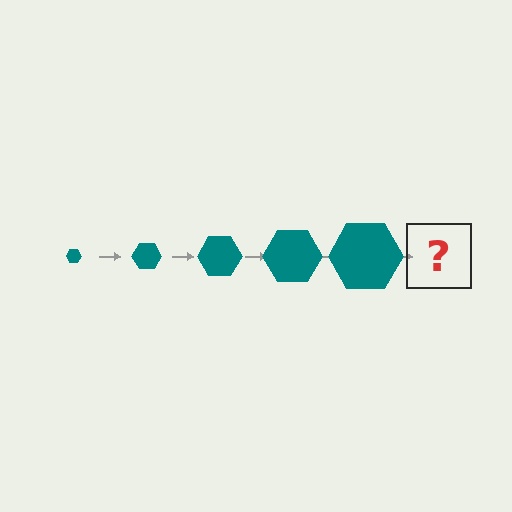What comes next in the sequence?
The next element should be a teal hexagon, larger than the previous one.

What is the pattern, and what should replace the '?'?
The pattern is that the hexagon gets progressively larger each step. The '?' should be a teal hexagon, larger than the previous one.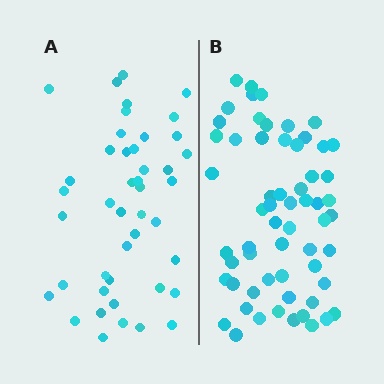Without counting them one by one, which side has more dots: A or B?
Region B (the right region) has more dots.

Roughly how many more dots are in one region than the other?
Region B has approximately 15 more dots than region A.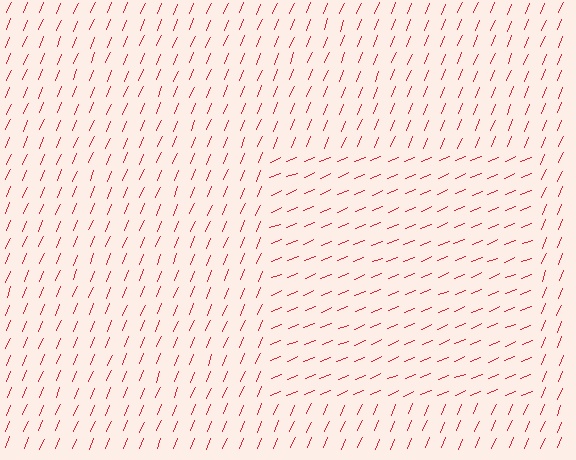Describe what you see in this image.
The image is filled with small red line segments. A rectangle region in the image has lines oriented differently from the surrounding lines, creating a visible texture boundary.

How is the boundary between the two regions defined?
The boundary is defined purely by a change in line orientation (approximately 45 degrees difference). All lines are the same color and thickness.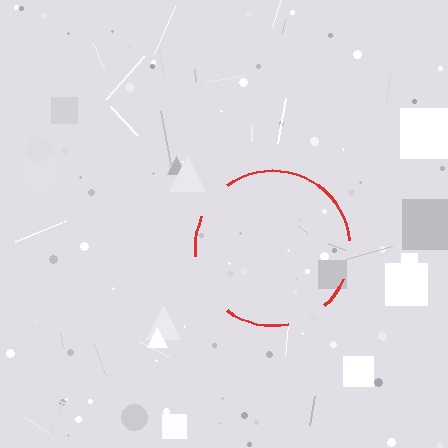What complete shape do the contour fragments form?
The contour fragments form a circle.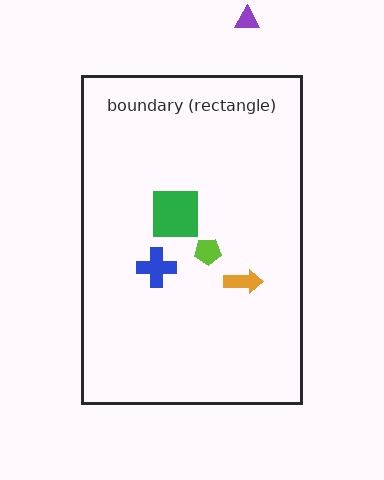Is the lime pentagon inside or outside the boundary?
Inside.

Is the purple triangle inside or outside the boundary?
Outside.